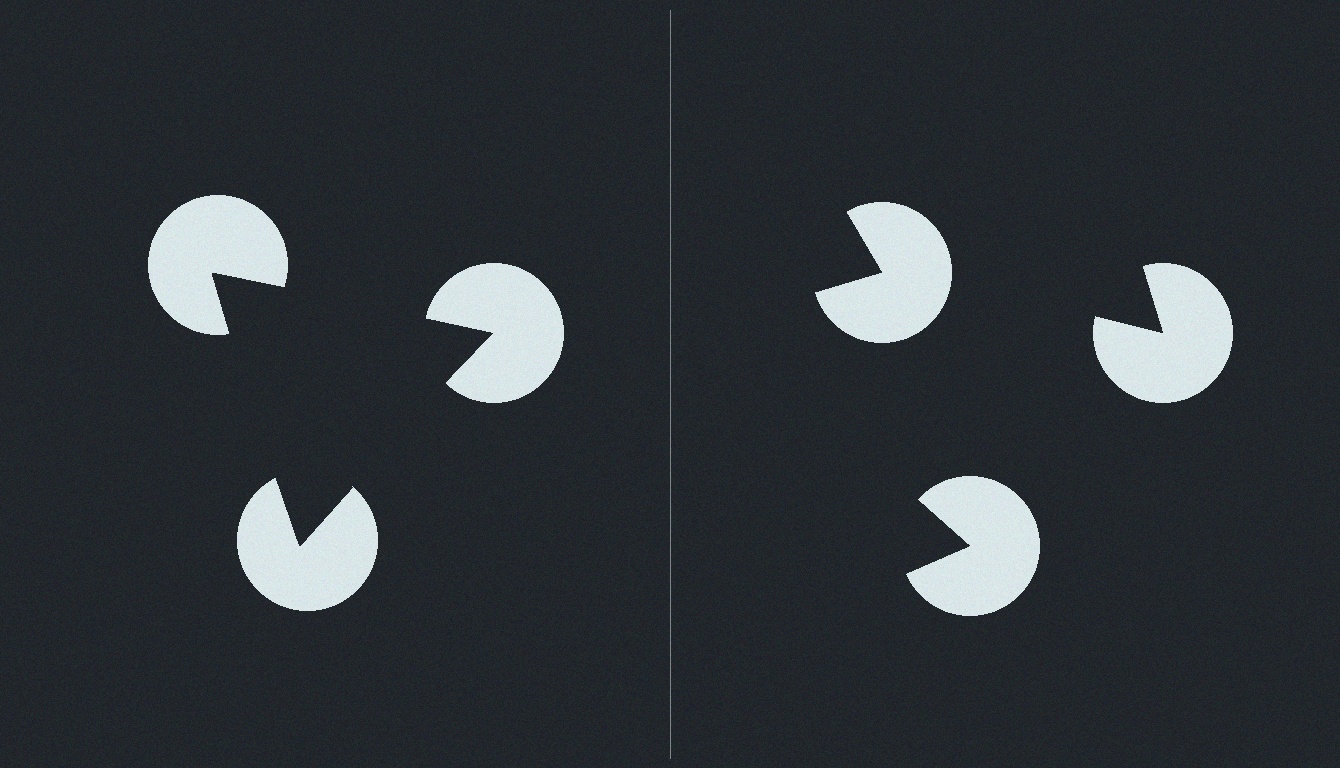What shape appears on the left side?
An illusory triangle.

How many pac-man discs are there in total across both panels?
6 — 3 on each side.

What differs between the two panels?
The pac-man discs are positioned identically on both sides; only the wedge orientations differ. On the left they align to a triangle; on the right they are misaligned.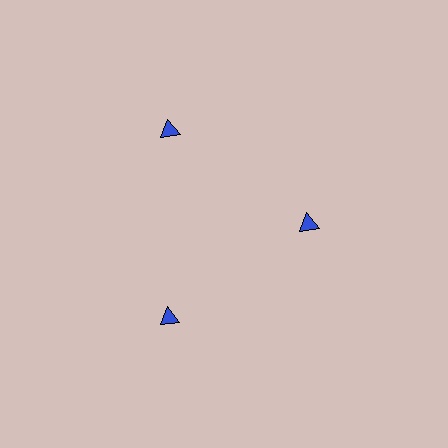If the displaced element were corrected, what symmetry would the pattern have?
It would have 3-fold rotational symmetry — the pattern would map onto itself every 120 degrees.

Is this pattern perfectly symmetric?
No. The 3 blue triangles are arranged in a ring, but one element near the 3 o'clock position is pulled inward toward the center, breaking the 3-fold rotational symmetry.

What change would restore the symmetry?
The symmetry would be restored by moving it outward, back onto the ring so that all 3 triangles sit at equal angles and equal distance from the center.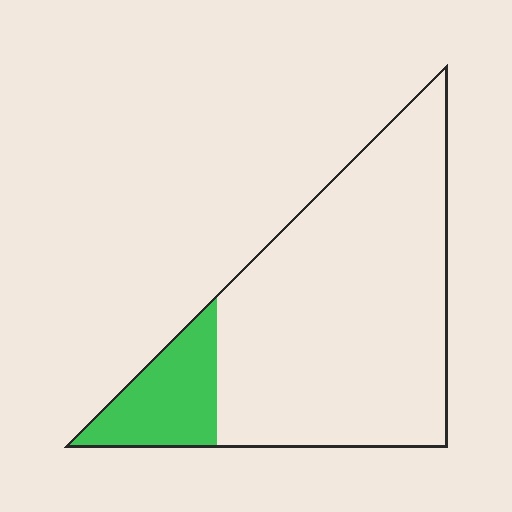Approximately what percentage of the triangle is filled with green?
Approximately 15%.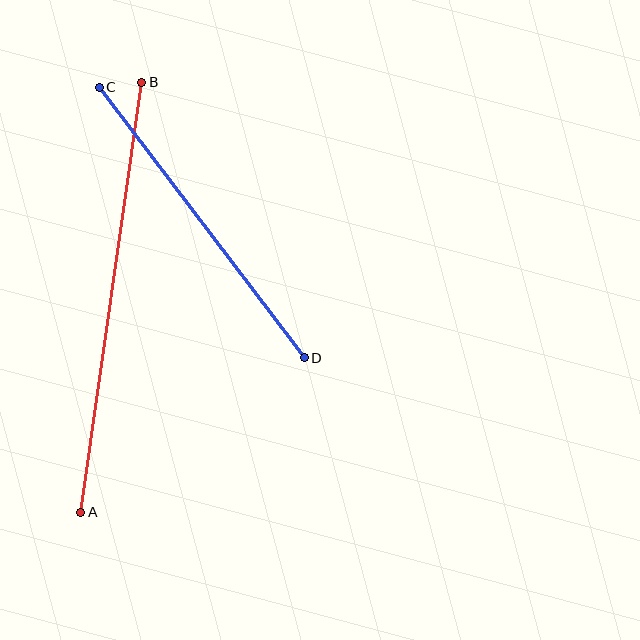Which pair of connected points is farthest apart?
Points A and B are farthest apart.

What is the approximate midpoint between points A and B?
The midpoint is at approximately (111, 297) pixels.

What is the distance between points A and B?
The distance is approximately 434 pixels.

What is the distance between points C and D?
The distance is approximately 340 pixels.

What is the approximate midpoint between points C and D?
The midpoint is at approximately (202, 222) pixels.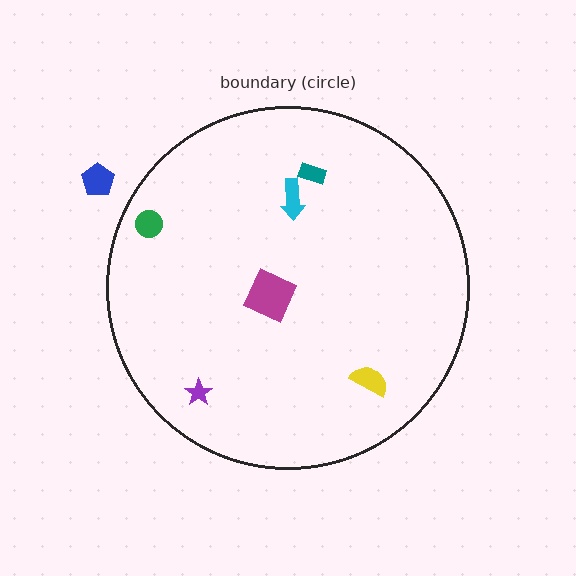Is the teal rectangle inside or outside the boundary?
Inside.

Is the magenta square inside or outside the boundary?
Inside.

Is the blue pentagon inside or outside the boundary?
Outside.